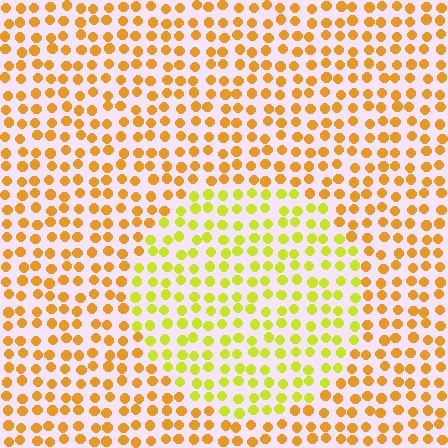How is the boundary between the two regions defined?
The boundary is defined purely by a slight shift in hue (about 35 degrees). Spacing, size, and orientation are identical on both sides.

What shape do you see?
I see a circle.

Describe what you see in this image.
The image is filled with small orange elements in a uniform arrangement. A circle-shaped region is visible where the elements are tinted to a slightly different hue, forming a subtle color boundary.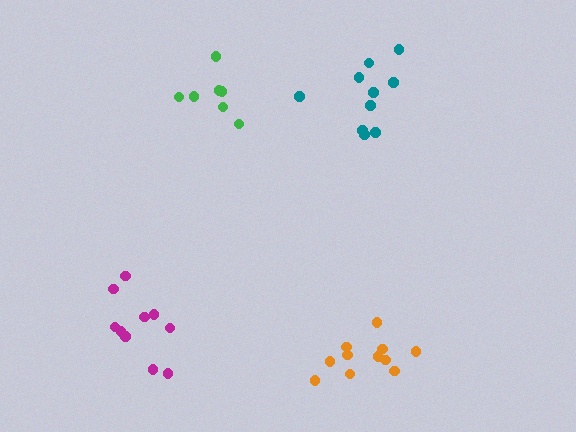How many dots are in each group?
Group 1: 7 dots, Group 2: 10 dots, Group 3: 10 dots, Group 4: 11 dots (38 total).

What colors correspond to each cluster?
The clusters are colored: green, teal, magenta, orange.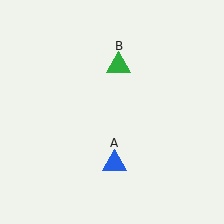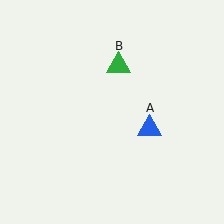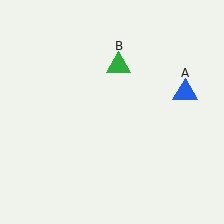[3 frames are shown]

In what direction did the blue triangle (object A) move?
The blue triangle (object A) moved up and to the right.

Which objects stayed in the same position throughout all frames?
Green triangle (object B) remained stationary.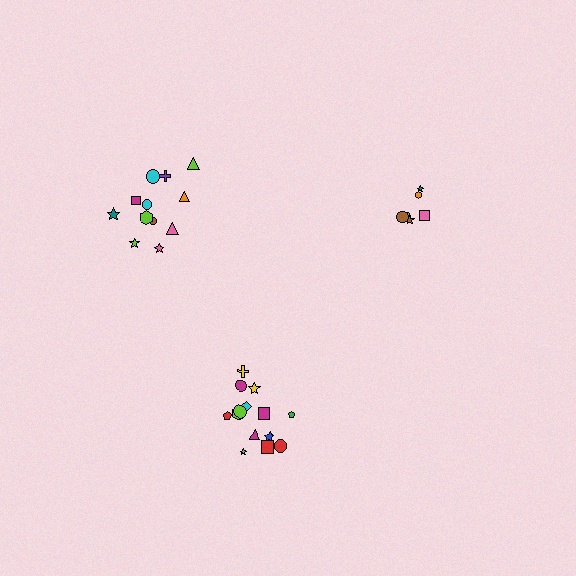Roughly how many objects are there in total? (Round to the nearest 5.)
Roughly 35 objects in total.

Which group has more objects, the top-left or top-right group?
The top-left group.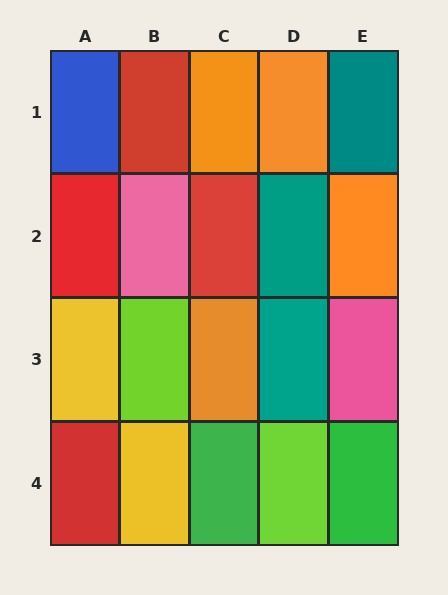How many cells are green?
2 cells are green.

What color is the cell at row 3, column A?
Yellow.